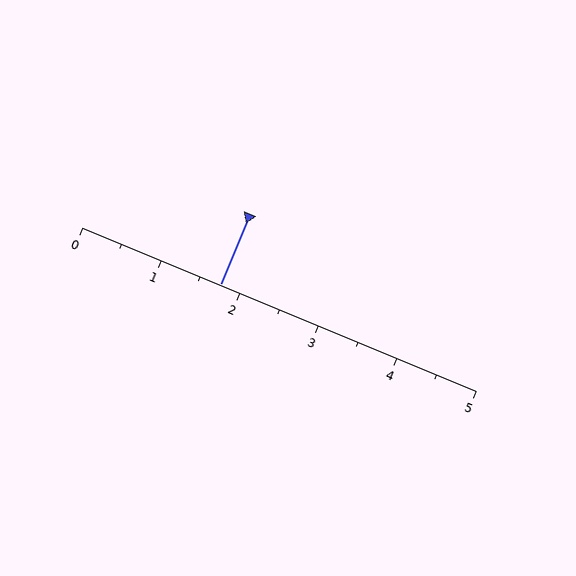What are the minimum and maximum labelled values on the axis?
The axis runs from 0 to 5.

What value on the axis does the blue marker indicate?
The marker indicates approximately 1.8.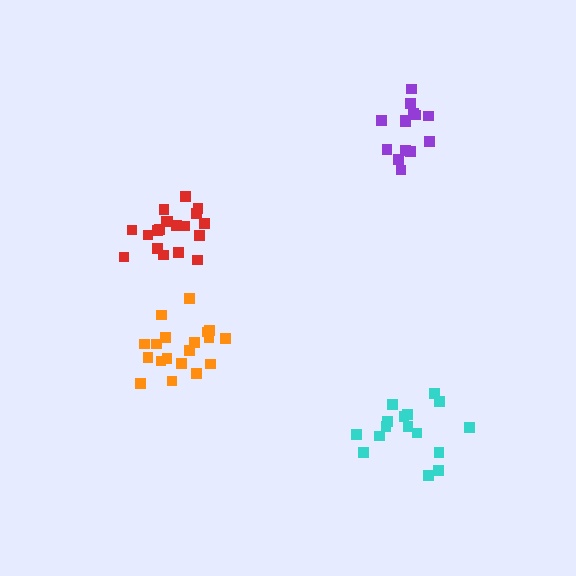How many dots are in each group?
Group 1: 14 dots, Group 2: 19 dots, Group 3: 16 dots, Group 4: 19 dots (68 total).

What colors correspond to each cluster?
The clusters are colored: purple, red, cyan, orange.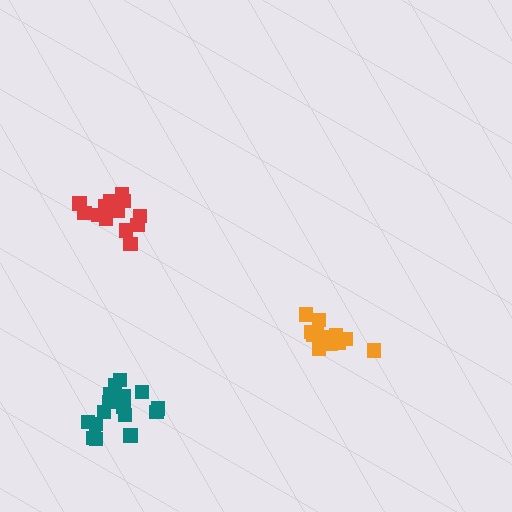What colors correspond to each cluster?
The clusters are colored: teal, red, orange.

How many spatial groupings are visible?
There are 3 spatial groupings.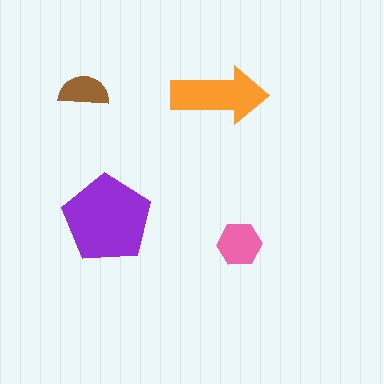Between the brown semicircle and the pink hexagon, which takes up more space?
The pink hexagon.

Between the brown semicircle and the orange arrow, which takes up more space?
The orange arrow.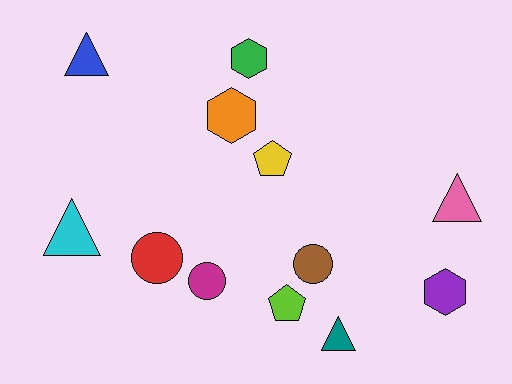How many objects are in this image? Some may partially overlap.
There are 12 objects.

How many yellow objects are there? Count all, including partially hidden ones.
There is 1 yellow object.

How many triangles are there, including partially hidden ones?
There are 4 triangles.